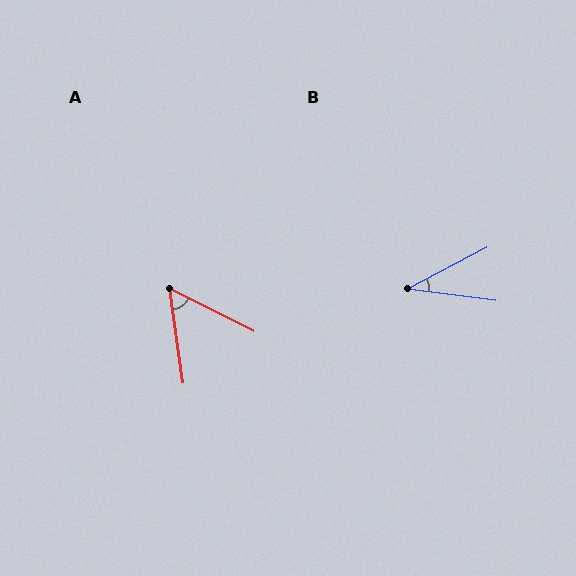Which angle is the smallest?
B, at approximately 35 degrees.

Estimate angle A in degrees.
Approximately 55 degrees.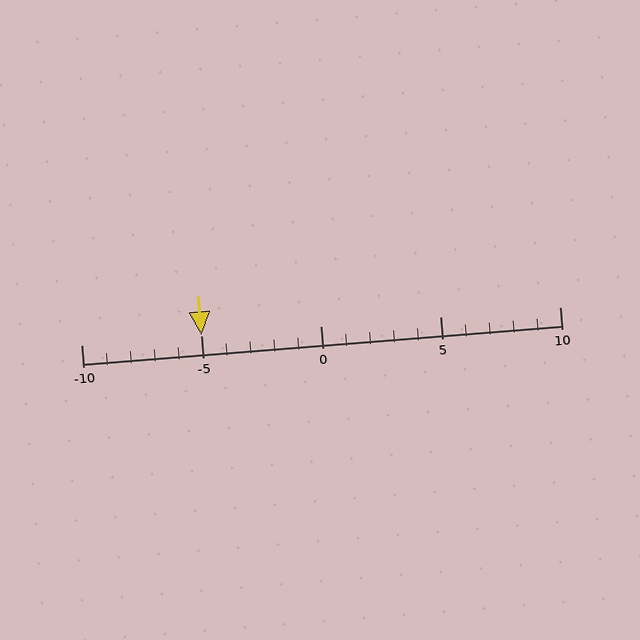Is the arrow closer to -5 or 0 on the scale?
The arrow is closer to -5.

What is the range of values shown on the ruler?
The ruler shows values from -10 to 10.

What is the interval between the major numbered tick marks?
The major tick marks are spaced 5 units apart.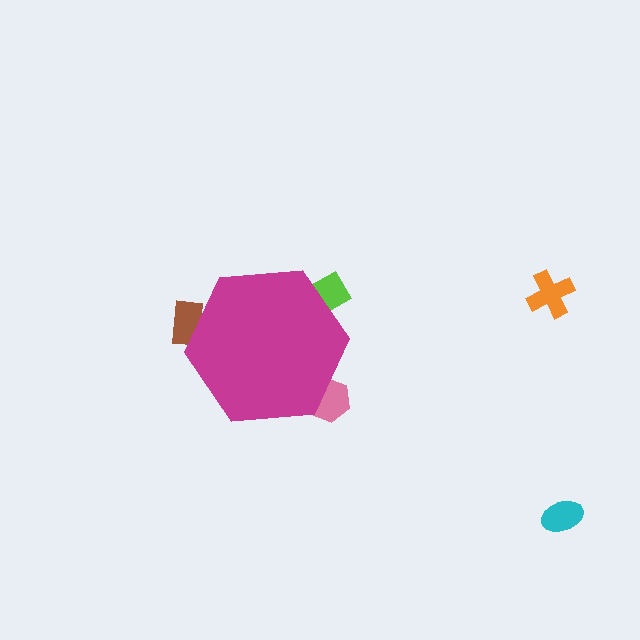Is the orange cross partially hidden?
No, the orange cross is fully visible.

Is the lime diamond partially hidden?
Yes, the lime diamond is partially hidden behind the magenta hexagon.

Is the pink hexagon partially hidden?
Yes, the pink hexagon is partially hidden behind the magenta hexagon.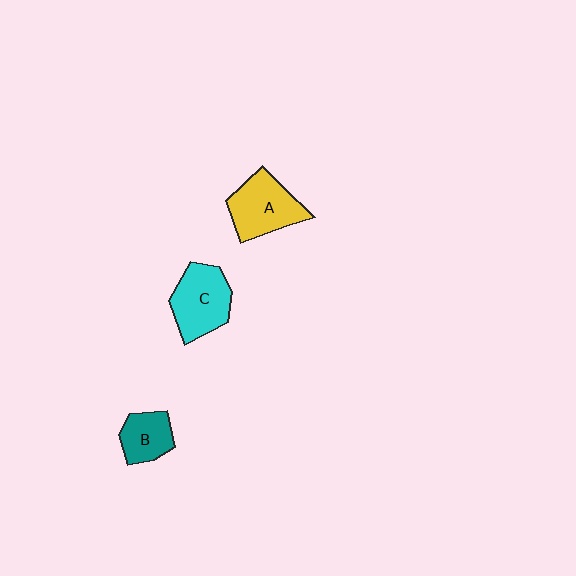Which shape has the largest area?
Shape A (yellow).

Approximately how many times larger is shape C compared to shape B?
Approximately 1.6 times.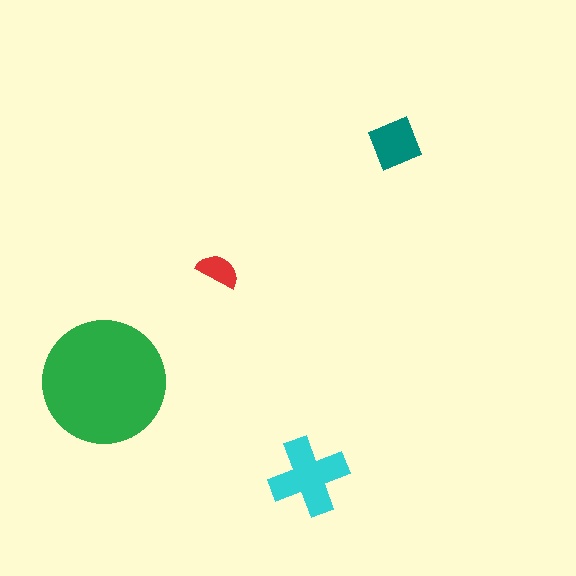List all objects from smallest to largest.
The red semicircle, the teal diamond, the cyan cross, the green circle.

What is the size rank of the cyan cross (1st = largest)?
2nd.